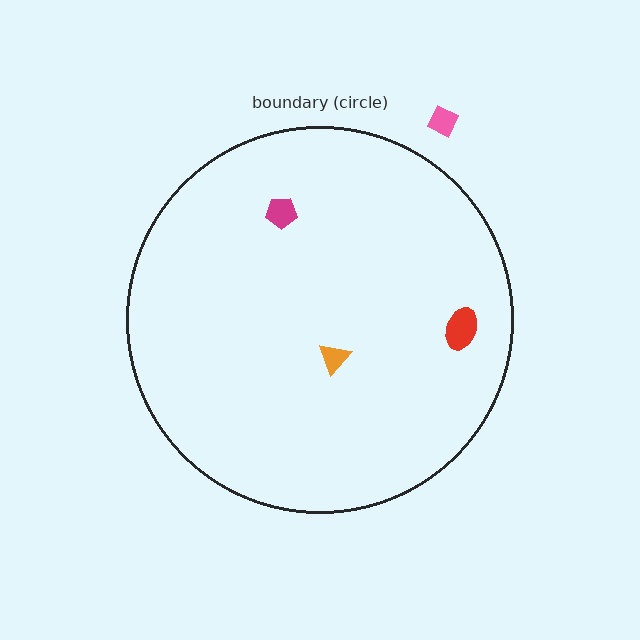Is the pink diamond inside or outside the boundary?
Outside.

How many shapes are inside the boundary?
3 inside, 1 outside.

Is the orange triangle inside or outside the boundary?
Inside.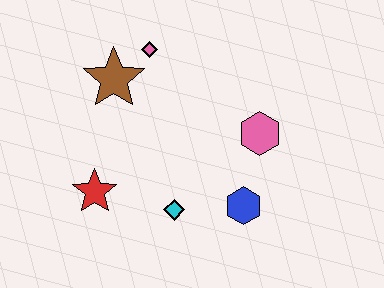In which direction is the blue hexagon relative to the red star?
The blue hexagon is to the right of the red star.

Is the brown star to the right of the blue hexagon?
No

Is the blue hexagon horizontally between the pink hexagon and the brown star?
Yes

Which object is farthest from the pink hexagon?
The red star is farthest from the pink hexagon.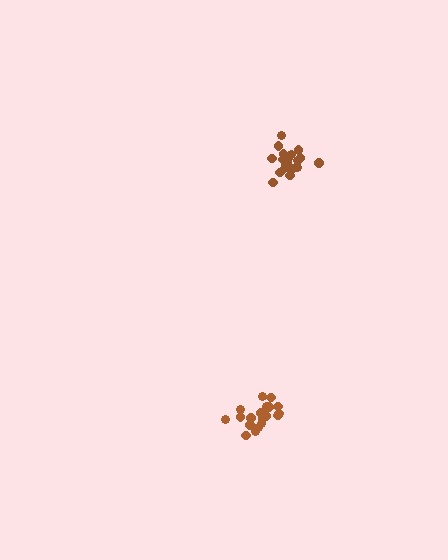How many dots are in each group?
Group 1: 20 dots, Group 2: 20 dots (40 total).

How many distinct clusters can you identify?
There are 2 distinct clusters.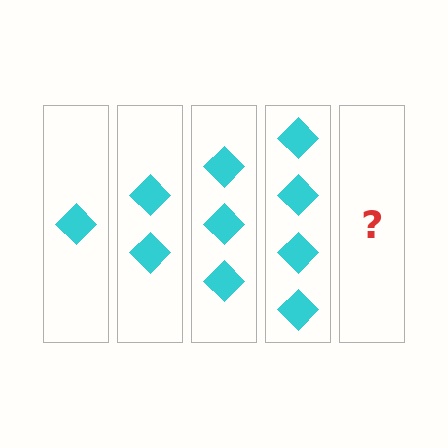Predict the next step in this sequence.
The next step is 5 diamonds.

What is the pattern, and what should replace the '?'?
The pattern is that each step adds one more diamond. The '?' should be 5 diamonds.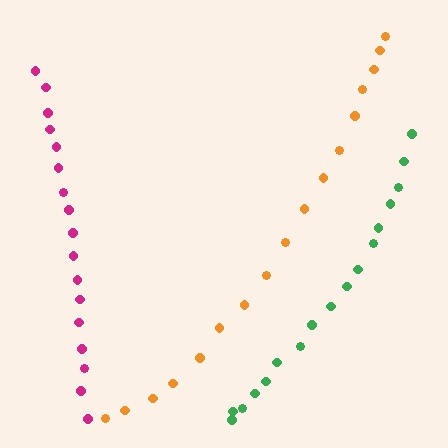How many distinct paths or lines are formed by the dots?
There are 3 distinct paths.